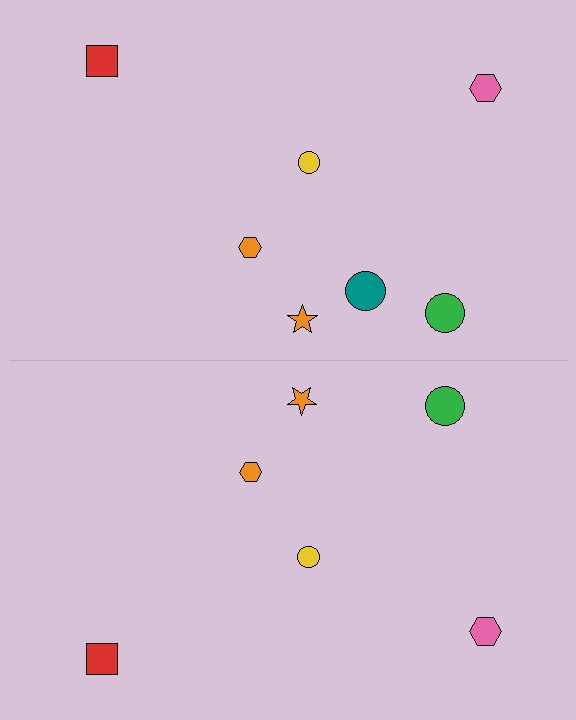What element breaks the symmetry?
A teal circle is missing from the bottom side.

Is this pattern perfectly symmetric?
No, the pattern is not perfectly symmetric. A teal circle is missing from the bottom side.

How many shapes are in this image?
There are 13 shapes in this image.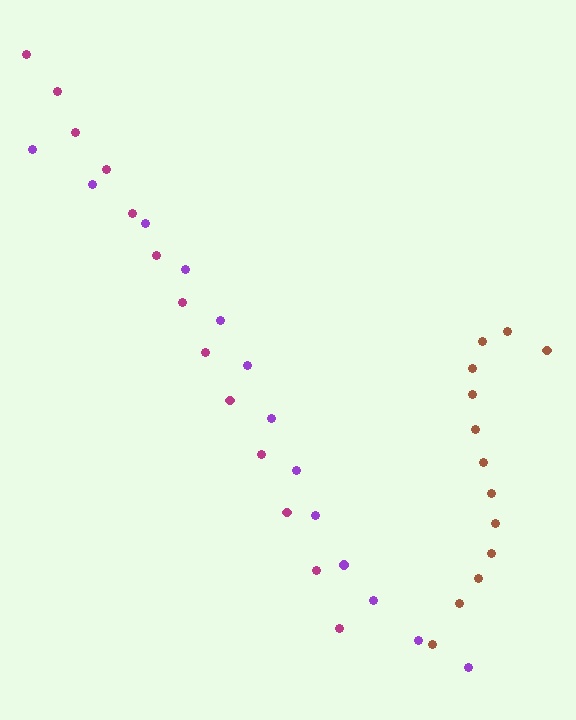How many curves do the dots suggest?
There are 3 distinct paths.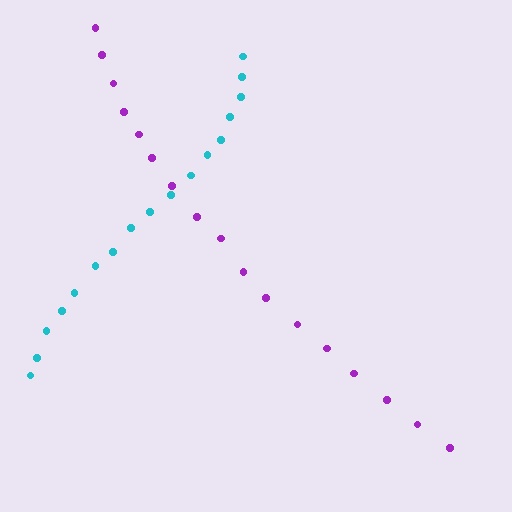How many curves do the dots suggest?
There are 2 distinct paths.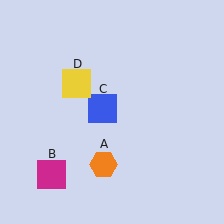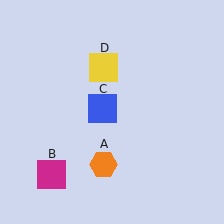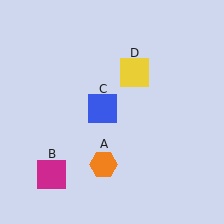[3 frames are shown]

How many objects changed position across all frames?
1 object changed position: yellow square (object D).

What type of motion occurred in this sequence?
The yellow square (object D) rotated clockwise around the center of the scene.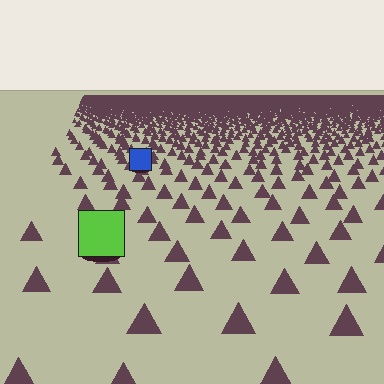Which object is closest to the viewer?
The lime square is closest. The texture marks near it are larger and more spread out.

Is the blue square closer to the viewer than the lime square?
No. The lime square is closer — you can tell from the texture gradient: the ground texture is coarser near it.